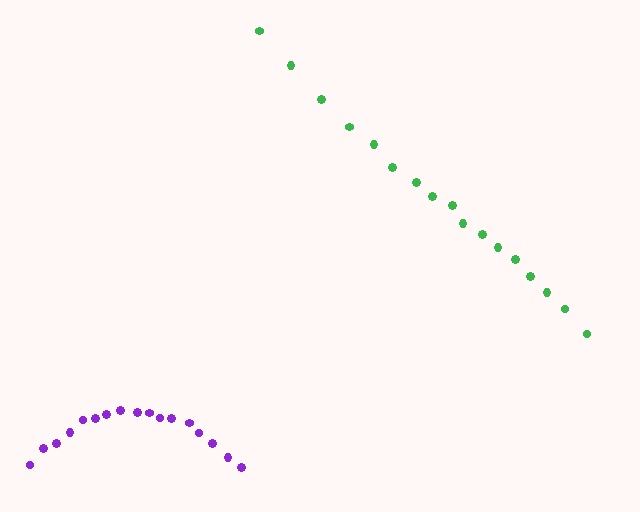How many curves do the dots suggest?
There are 2 distinct paths.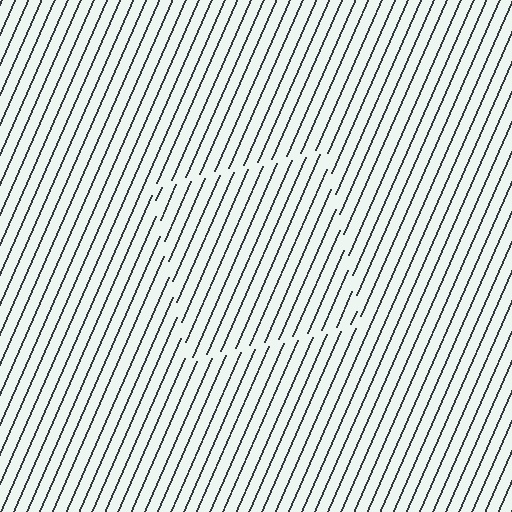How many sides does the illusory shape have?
4 sides — the line-ends trace a square.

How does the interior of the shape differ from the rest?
The interior of the shape contains the same grating, shifted by half a period — the contour is defined by the phase discontinuity where line-ends from the inner and outer gratings abut.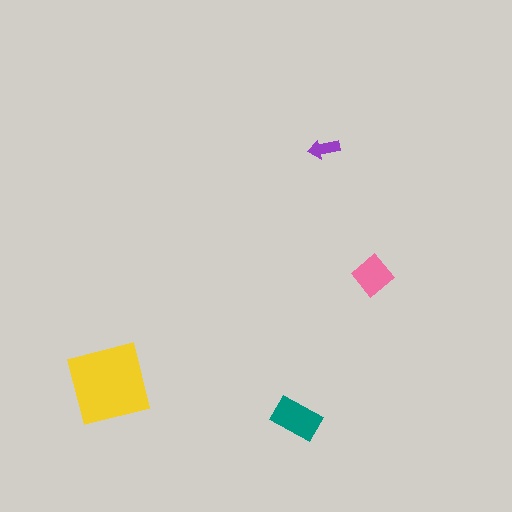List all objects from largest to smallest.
The yellow square, the teal rectangle, the pink diamond, the purple arrow.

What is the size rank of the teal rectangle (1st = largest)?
2nd.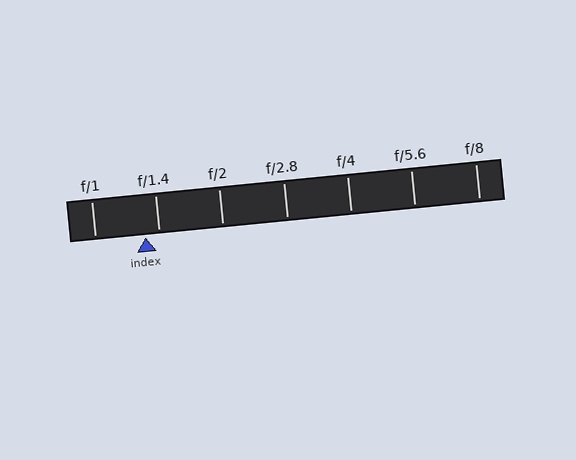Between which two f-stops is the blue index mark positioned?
The index mark is between f/1 and f/1.4.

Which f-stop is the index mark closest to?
The index mark is closest to f/1.4.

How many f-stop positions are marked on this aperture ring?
There are 7 f-stop positions marked.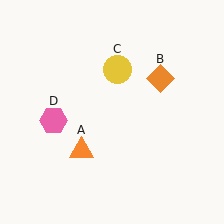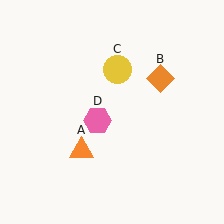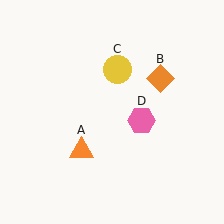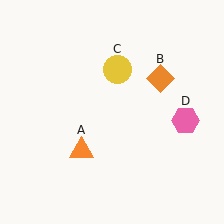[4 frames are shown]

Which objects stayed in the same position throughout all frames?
Orange triangle (object A) and orange diamond (object B) and yellow circle (object C) remained stationary.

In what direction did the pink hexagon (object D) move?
The pink hexagon (object D) moved right.